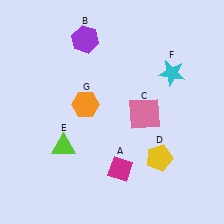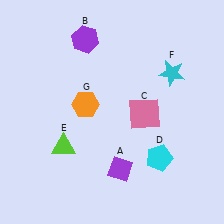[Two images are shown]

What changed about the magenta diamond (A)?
In Image 1, A is magenta. In Image 2, it changed to purple.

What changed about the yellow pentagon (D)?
In Image 1, D is yellow. In Image 2, it changed to cyan.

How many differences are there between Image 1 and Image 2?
There are 2 differences between the two images.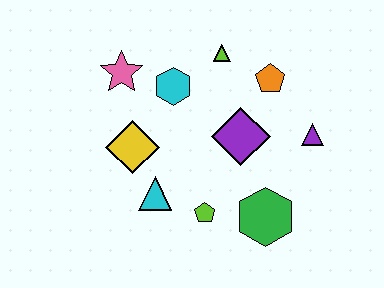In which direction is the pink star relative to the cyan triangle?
The pink star is above the cyan triangle.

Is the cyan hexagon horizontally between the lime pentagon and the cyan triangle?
Yes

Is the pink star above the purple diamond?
Yes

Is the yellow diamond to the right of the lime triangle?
No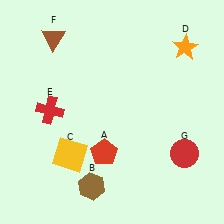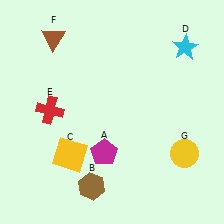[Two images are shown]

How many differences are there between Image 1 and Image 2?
There are 3 differences between the two images.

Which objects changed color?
A changed from red to magenta. D changed from orange to cyan. G changed from red to yellow.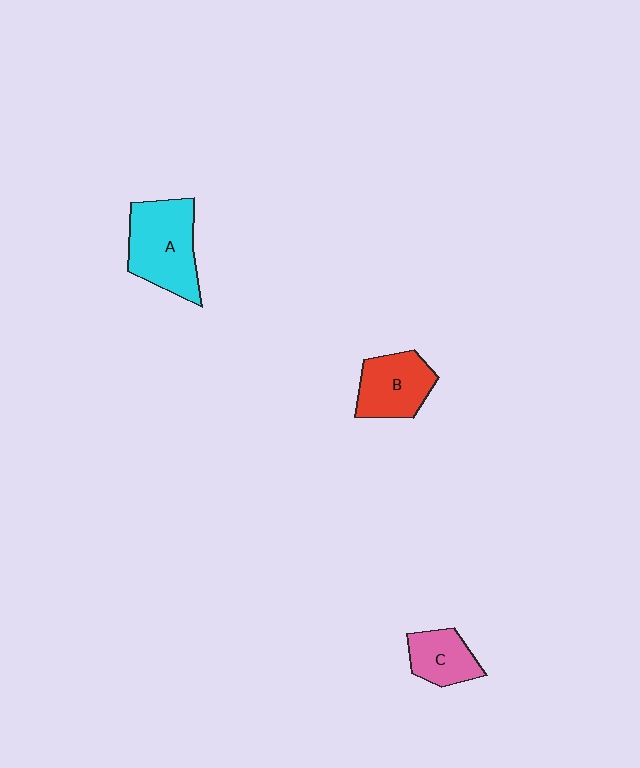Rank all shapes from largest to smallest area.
From largest to smallest: A (cyan), B (red), C (pink).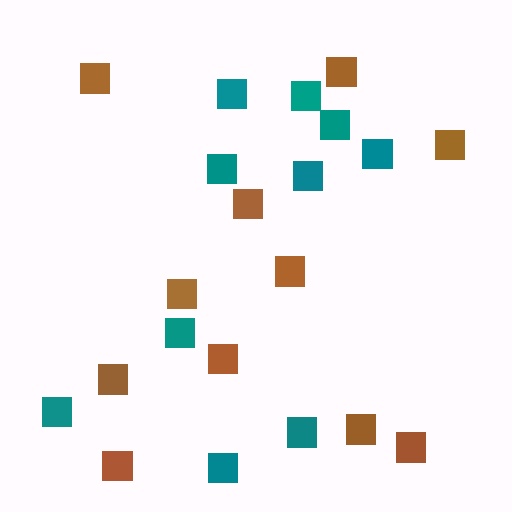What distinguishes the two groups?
There are 2 groups: one group of brown squares (11) and one group of teal squares (10).